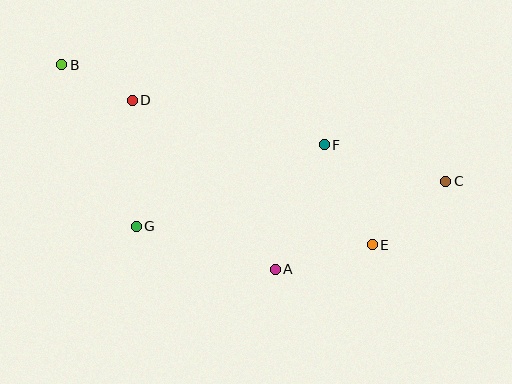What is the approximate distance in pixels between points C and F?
The distance between C and F is approximately 127 pixels.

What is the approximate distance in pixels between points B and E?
The distance between B and E is approximately 359 pixels.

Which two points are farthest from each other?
Points B and C are farthest from each other.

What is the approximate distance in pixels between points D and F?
The distance between D and F is approximately 197 pixels.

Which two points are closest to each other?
Points B and D are closest to each other.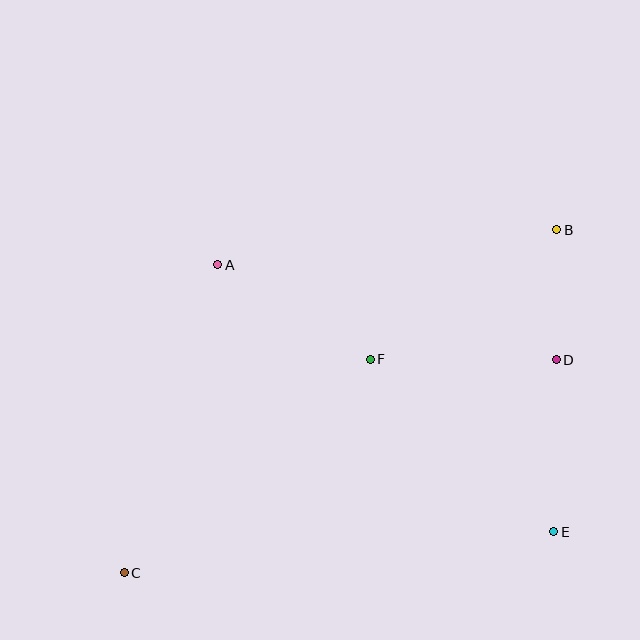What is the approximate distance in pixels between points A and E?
The distance between A and E is approximately 429 pixels.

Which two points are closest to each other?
Points B and D are closest to each other.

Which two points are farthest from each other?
Points B and C are farthest from each other.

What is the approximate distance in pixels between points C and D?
The distance between C and D is approximately 481 pixels.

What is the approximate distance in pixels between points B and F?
The distance between B and F is approximately 227 pixels.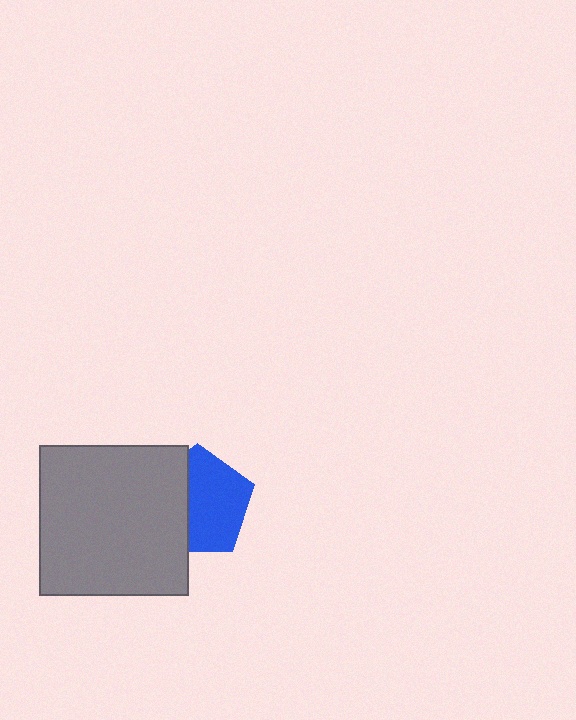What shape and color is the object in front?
The object in front is a gray square.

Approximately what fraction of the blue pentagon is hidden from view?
Roughly 40% of the blue pentagon is hidden behind the gray square.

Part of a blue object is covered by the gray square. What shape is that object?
It is a pentagon.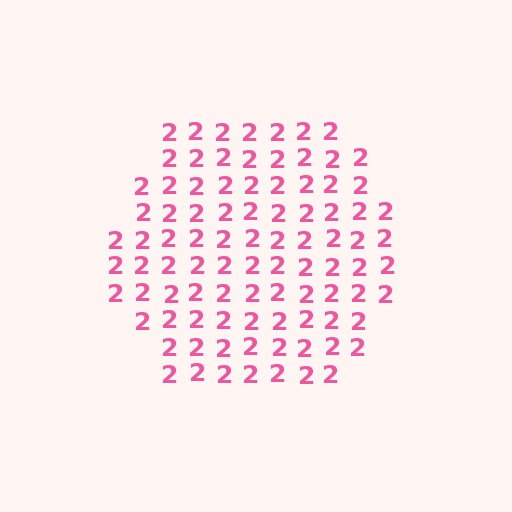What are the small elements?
The small elements are digit 2's.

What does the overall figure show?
The overall figure shows a hexagon.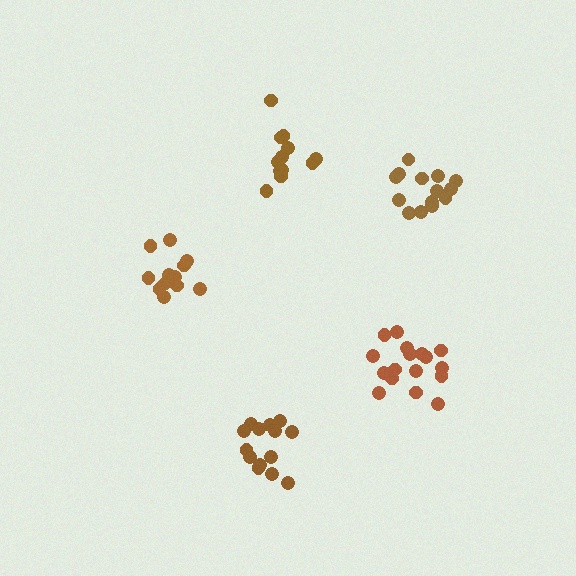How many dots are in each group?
Group 1: 12 dots, Group 2: 17 dots, Group 3: 14 dots, Group 4: 14 dots, Group 5: 14 dots (71 total).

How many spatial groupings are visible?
There are 5 spatial groupings.